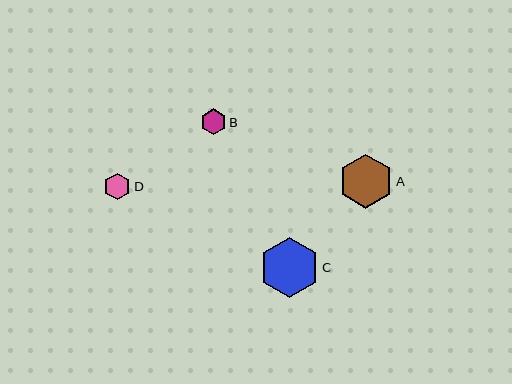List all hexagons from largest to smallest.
From largest to smallest: C, A, D, B.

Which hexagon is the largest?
Hexagon C is the largest with a size of approximately 60 pixels.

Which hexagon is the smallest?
Hexagon B is the smallest with a size of approximately 26 pixels.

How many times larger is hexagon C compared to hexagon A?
Hexagon C is approximately 1.1 times the size of hexagon A.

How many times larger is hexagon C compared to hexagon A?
Hexagon C is approximately 1.1 times the size of hexagon A.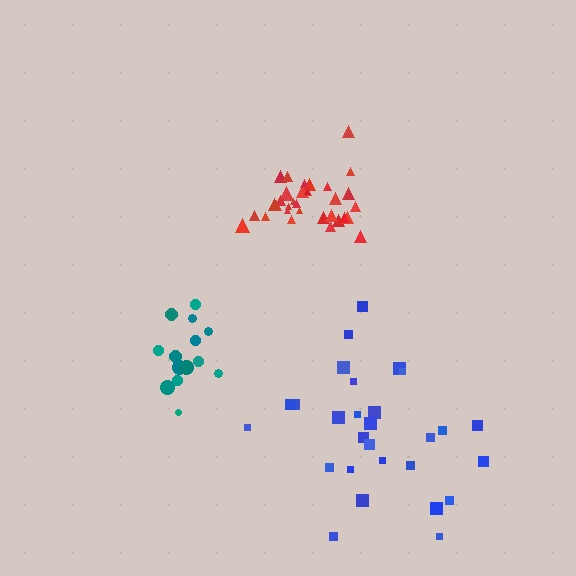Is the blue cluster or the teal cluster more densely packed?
Teal.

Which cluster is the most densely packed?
Red.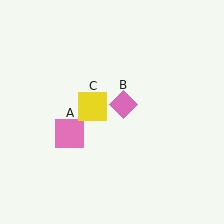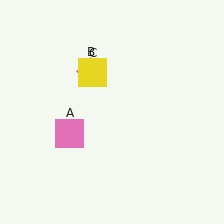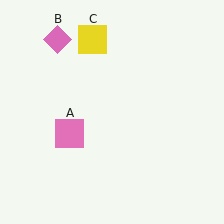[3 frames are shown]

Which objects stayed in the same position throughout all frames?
Pink square (object A) remained stationary.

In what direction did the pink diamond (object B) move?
The pink diamond (object B) moved up and to the left.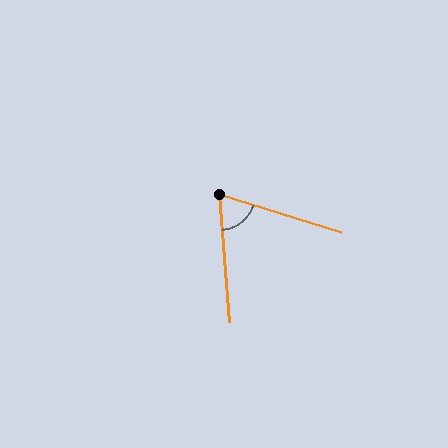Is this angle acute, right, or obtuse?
It is acute.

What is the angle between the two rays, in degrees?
Approximately 68 degrees.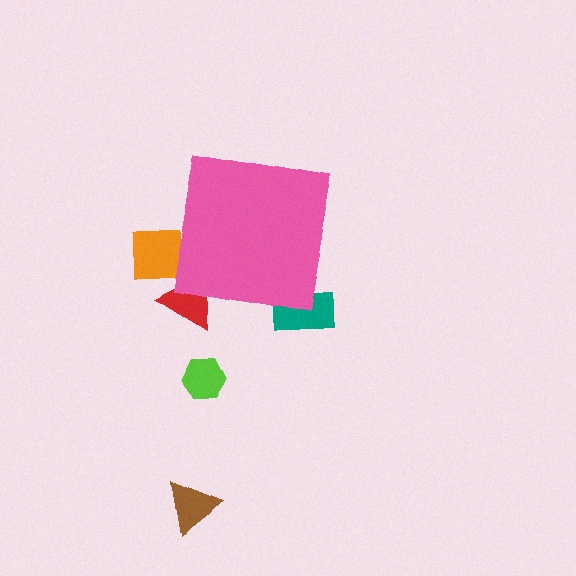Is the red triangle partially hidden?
Yes, the red triangle is partially hidden behind the pink square.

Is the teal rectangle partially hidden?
Yes, the teal rectangle is partially hidden behind the pink square.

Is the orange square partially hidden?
Yes, the orange square is partially hidden behind the pink square.